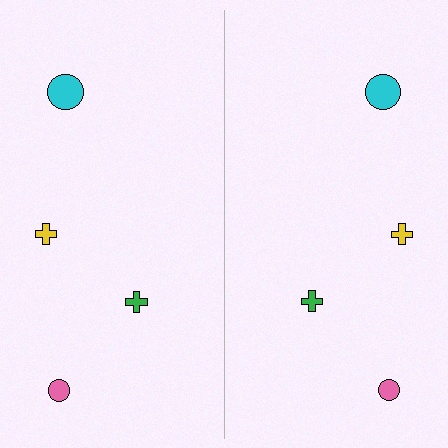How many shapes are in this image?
There are 8 shapes in this image.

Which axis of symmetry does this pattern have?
The pattern has a vertical axis of symmetry running through the center of the image.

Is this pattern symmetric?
Yes, this pattern has bilateral (reflection) symmetry.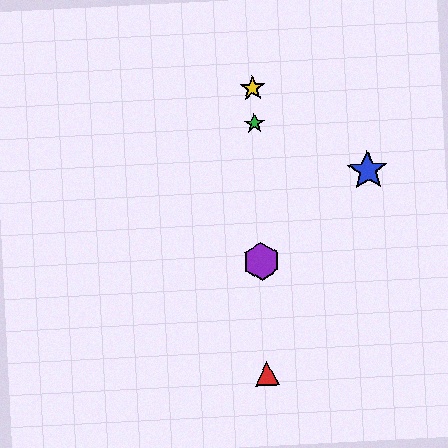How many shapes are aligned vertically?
4 shapes (the red triangle, the green star, the yellow star, the purple hexagon) are aligned vertically.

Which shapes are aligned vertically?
The red triangle, the green star, the yellow star, the purple hexagon are aligned vertically.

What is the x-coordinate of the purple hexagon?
The purple hexagon is at x≈261.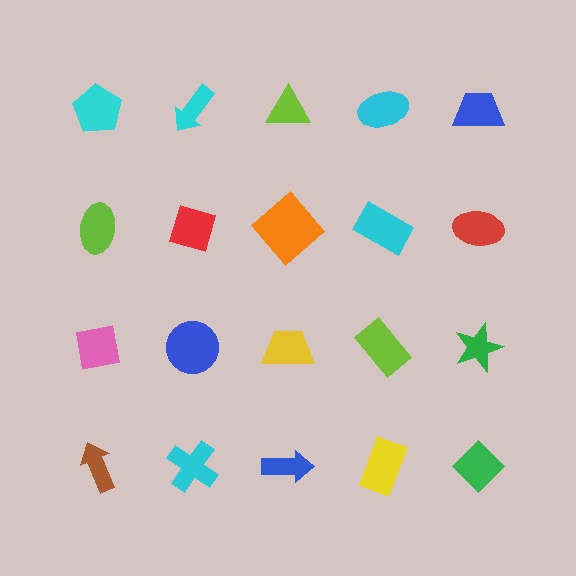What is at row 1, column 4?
A cyan ellipse.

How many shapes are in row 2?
5 shapes.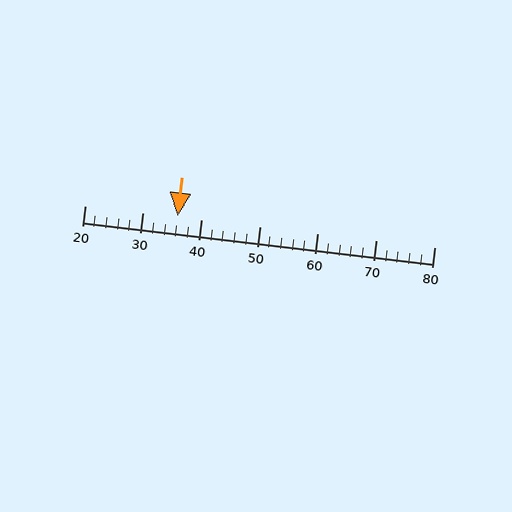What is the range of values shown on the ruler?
The ruler shows values from 20 to 80.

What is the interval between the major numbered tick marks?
The major tick marks are spaced 10 units apart.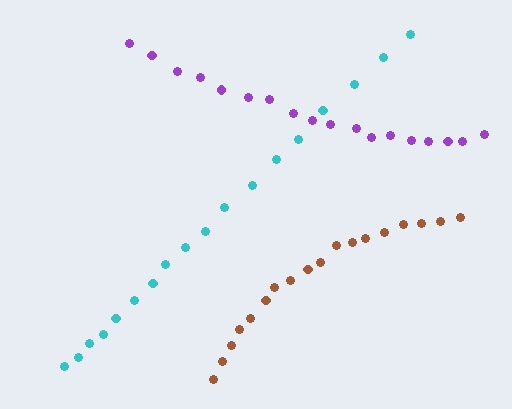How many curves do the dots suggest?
There are 3 distinct paths.